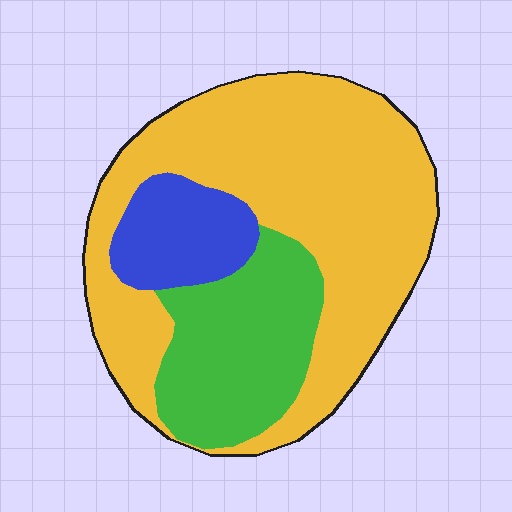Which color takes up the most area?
Yellow, at roughly 60%.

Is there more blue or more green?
Green.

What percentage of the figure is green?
Green covers roughly 25% of the figure.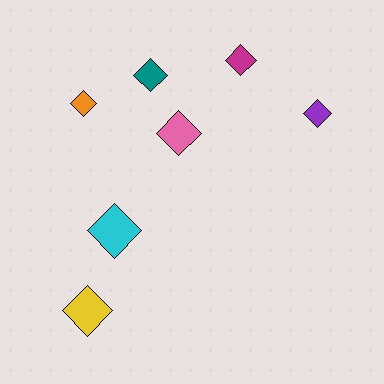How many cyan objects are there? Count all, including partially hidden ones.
There is 1 cyan object.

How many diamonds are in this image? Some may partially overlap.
There are 7 diamonds.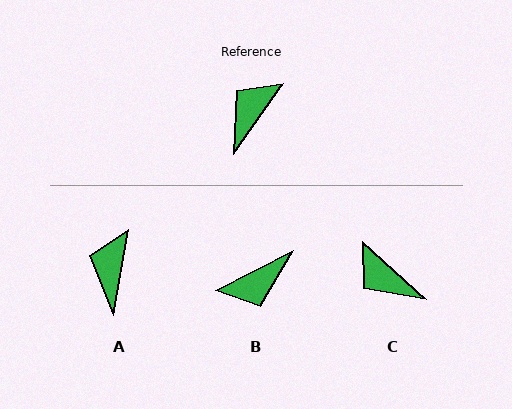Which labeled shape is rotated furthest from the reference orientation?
B, about 153 degrees away.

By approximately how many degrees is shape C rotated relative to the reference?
Approximately 83 degrees counter-clockwise.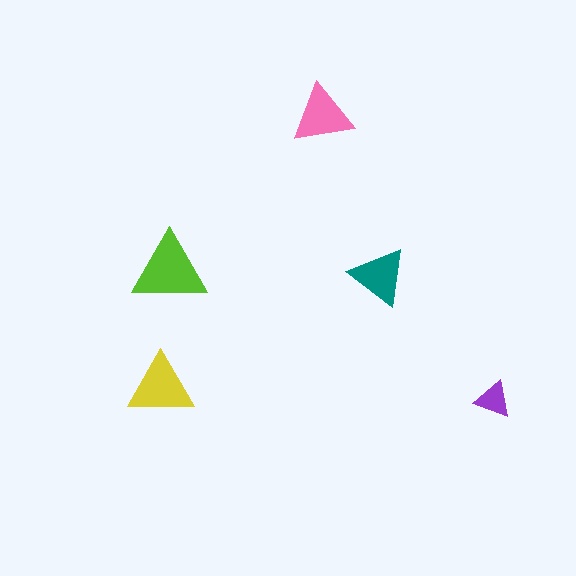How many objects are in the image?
There are 5 objects in the image.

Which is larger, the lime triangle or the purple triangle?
The lime one.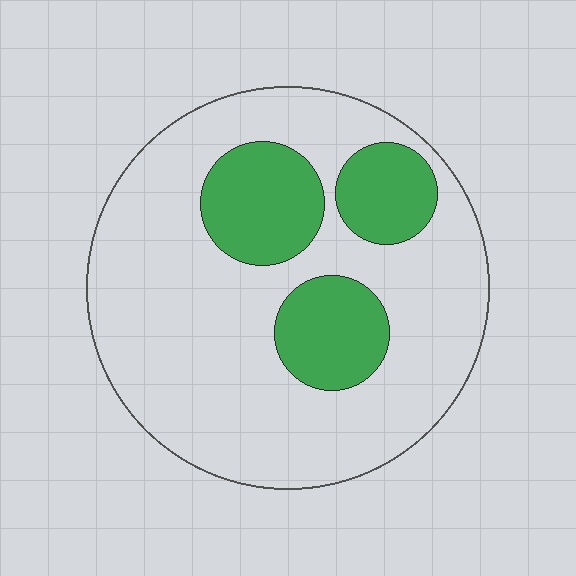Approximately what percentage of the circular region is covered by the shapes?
Approximately 25%.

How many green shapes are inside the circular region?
3.